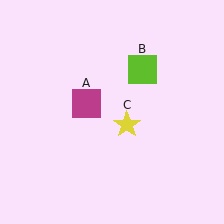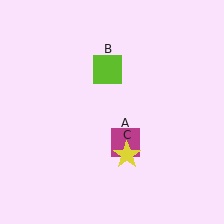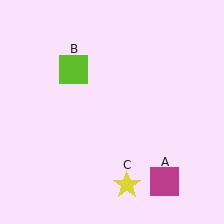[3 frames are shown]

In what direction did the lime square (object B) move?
The lime square (object B) moved left.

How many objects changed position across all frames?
3 objects changed position: magenta square (object A), lime square (object B), yellow star (object C).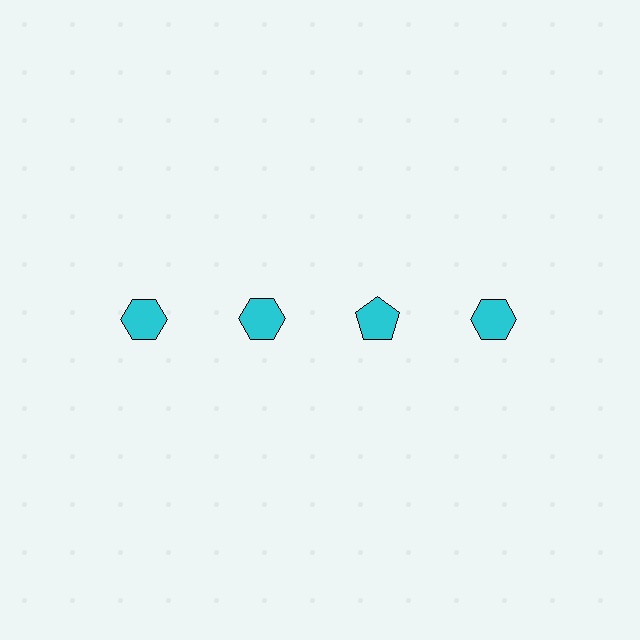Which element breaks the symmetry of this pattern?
The cyan pentagon in the top row, center column breaks the symmetry. All other shapes are cyan hexagons.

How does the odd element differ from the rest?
It has a different shape: pentagon instead of hexagon.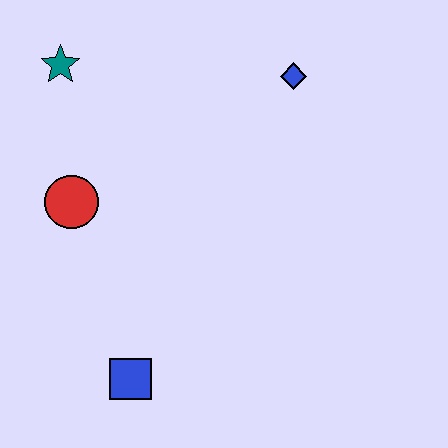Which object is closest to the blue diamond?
The teal star is closest to the blue diamond.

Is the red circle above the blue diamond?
No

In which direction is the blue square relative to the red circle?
The blue square is below the red circle.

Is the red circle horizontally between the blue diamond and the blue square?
No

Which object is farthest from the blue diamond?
The blue square is farthest from the blue diamond.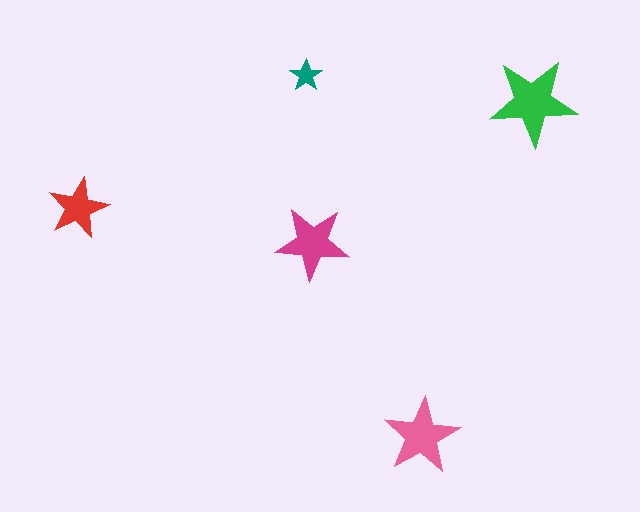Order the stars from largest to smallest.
the green one, the pink one, the magenta one, the red one, the teal one.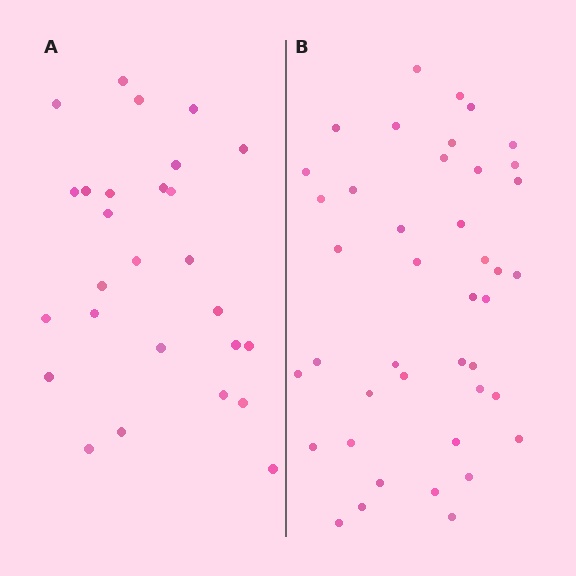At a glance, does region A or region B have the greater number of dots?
Region B (the right region) has more dots.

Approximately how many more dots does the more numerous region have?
Region B has approximately 15 more dots than region A.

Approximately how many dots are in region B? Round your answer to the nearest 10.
About 40 dots. (The exact count is 42, which rounds to 40.)